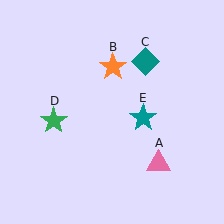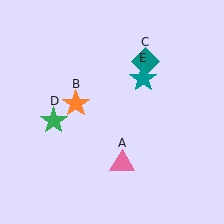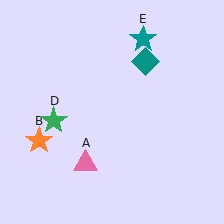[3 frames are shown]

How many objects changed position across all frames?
3 objects changed position: pink triangle (object A), orange star (object B), teal star (object E).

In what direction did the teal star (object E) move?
The teal star (object E) moved up.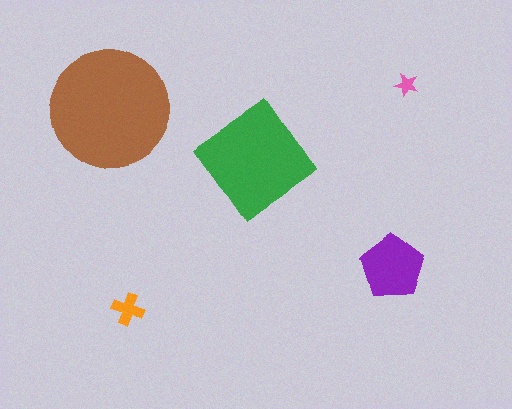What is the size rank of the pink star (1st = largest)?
5th.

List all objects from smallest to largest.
The pink star, the orange cross, the purple pentagon, the green diamond, the brown circle.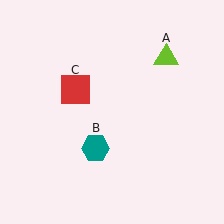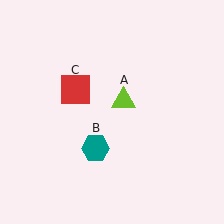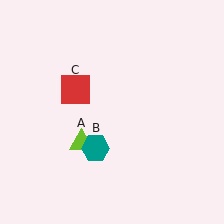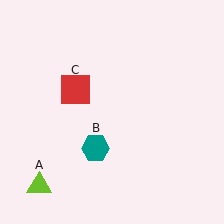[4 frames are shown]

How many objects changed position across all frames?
1 object changed position: lime triangle (object A).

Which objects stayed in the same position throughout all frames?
Teal hexagon (object B) and red square (object C) remained stationary.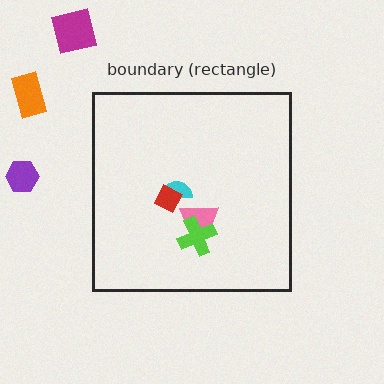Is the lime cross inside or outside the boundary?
Inside.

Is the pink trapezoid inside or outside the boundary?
Inside.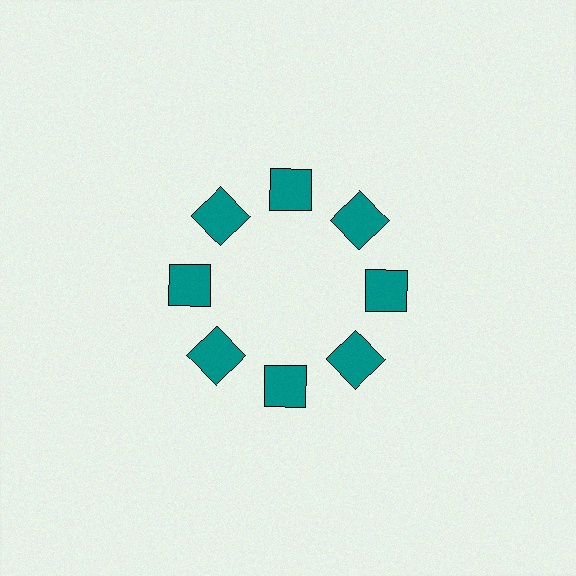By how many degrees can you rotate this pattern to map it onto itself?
The pattern maps onto itself every 45 degrees of rotation.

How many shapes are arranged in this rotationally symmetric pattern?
There are 8 shapes, arranged in 8 groups of 1.